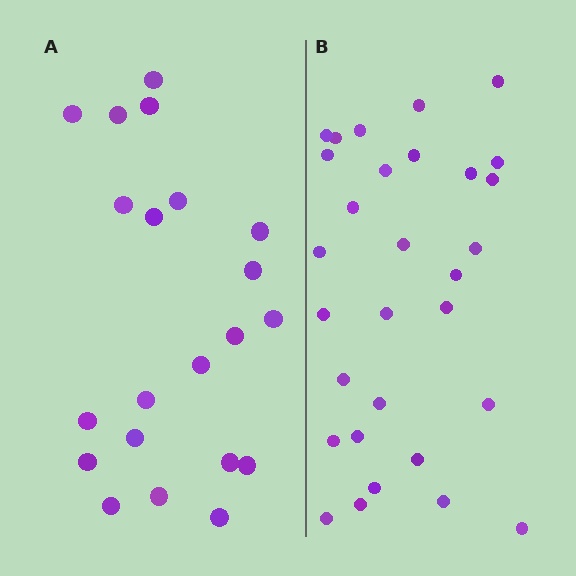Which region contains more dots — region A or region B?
Region B (the right region) has more dots.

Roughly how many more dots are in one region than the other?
Region B has roughly 8 or so more dots than region A.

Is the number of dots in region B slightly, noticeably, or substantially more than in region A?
Region B has noticeably more, but not dramatically so. The ratio is roughly 1.4 to 1.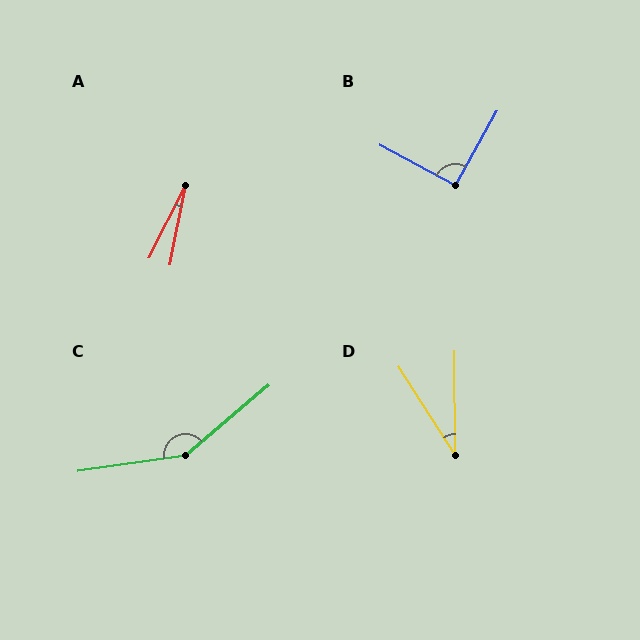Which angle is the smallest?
A, at approximately 16 degrees.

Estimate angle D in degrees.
Approximately 32 degrees.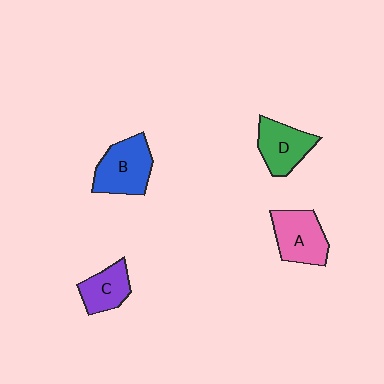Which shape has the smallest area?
Shape C (purple).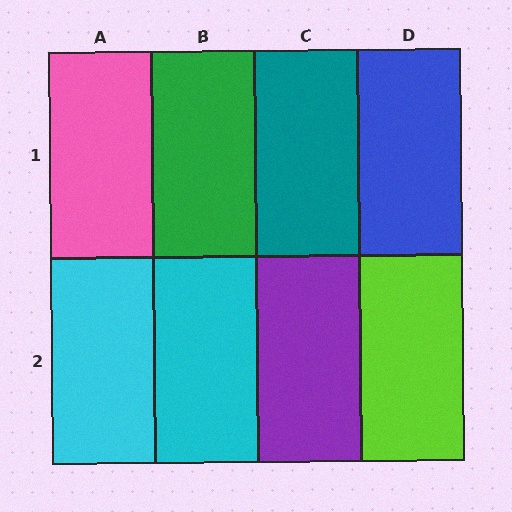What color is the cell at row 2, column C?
Purple.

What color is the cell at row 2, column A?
Cyan.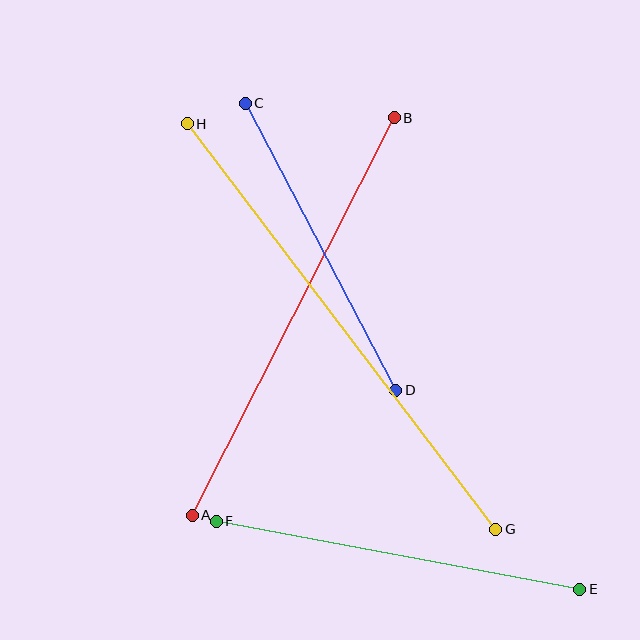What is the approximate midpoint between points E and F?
The midpoint is at approximately (398, 555) pixels.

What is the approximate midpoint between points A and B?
The midpoint is at approximately (293, 317) pixels.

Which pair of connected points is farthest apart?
Points G and H are farthest apart.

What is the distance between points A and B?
The distance is approximately 446 pixels.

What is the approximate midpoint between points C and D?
The midpoint is at approximately (320, 247) pixels.